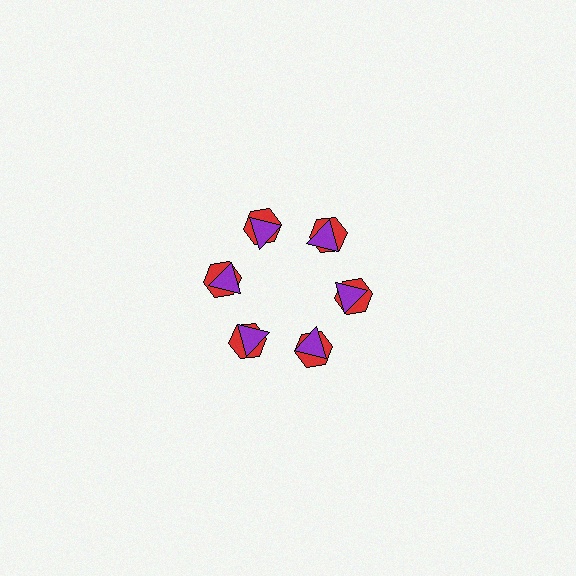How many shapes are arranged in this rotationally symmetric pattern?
There are 12 shapes, arranged in 6 groups of 2.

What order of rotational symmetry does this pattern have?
This pattern has 6-fold rotational symmetry.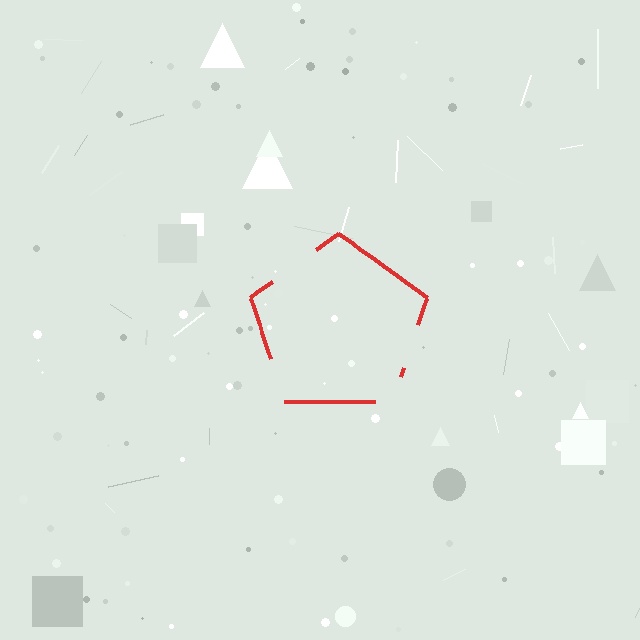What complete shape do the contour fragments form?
The contour fragments form a pentagon.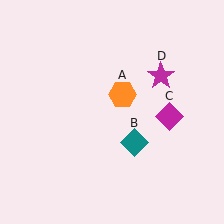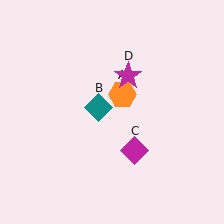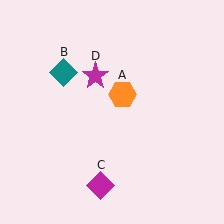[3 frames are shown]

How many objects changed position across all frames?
3 objects changed position: teal diamond (object B), magenta diamond (object C), magenta star (object D).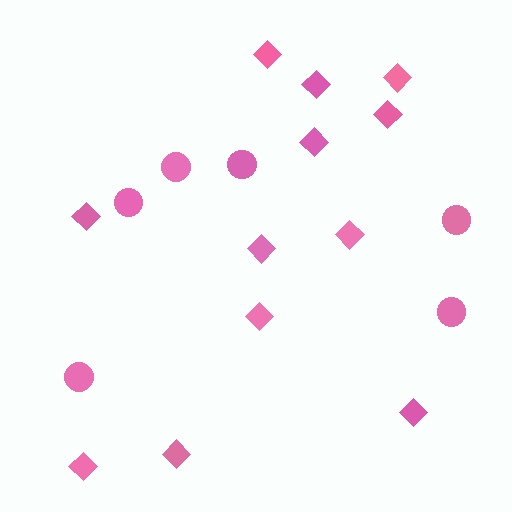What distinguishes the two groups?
There are 2 groups: one group of diamonds (12) and one group of circles (6).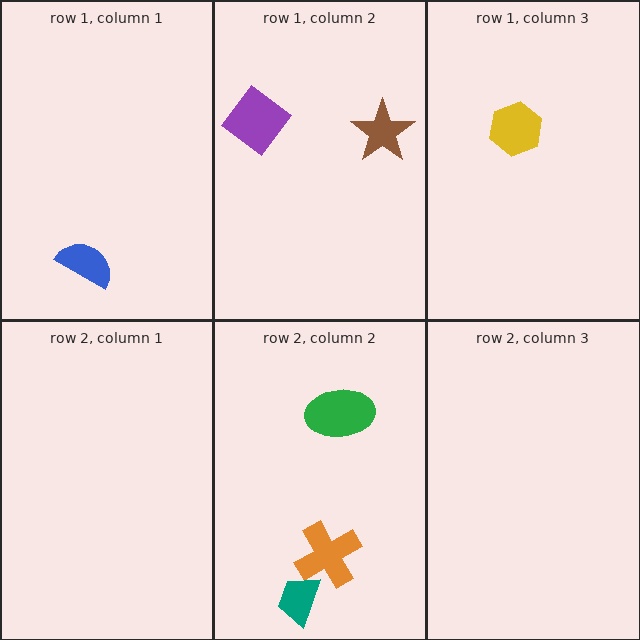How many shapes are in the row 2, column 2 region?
3.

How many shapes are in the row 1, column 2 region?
2.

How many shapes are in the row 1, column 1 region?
1.